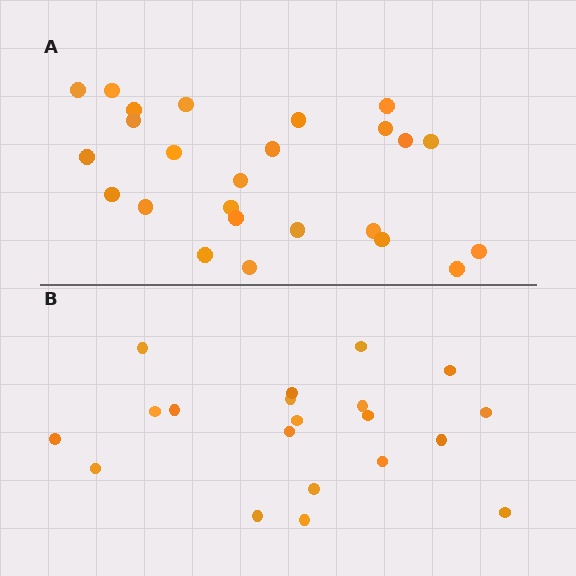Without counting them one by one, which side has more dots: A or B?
Region A (the top region) has more dots.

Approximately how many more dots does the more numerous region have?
Region A has about 5 more dots than region B.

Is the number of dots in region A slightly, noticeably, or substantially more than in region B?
Region A has noticeably more, but not dramatically so. The ratio is roughly 1.2 to 1.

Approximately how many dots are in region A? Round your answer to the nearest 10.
About 20 dots. (The exact count is 25, which rounds to 20.)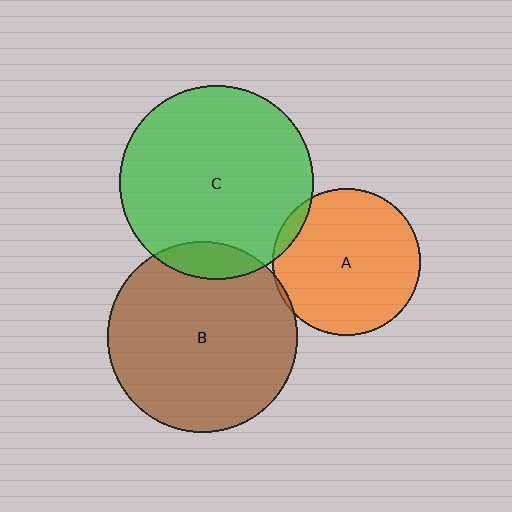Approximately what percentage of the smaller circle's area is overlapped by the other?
Approximately 10%.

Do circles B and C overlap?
Yes.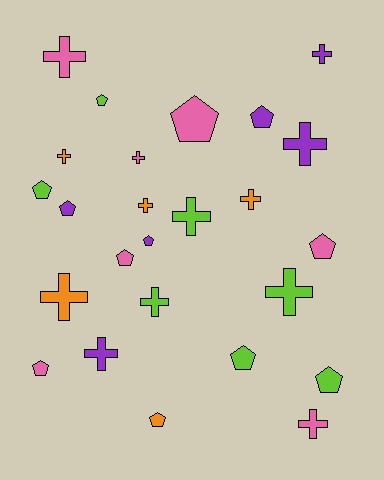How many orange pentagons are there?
There is 1 orange pentagon.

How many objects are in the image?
There are 25 objects.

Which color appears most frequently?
Pink, with 7 objects.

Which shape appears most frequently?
Cross, with 13 objects.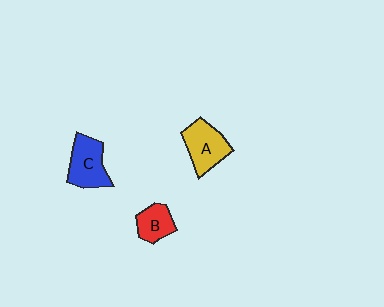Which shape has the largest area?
Shape C (blue).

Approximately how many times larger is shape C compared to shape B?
Approximately 1.5 times.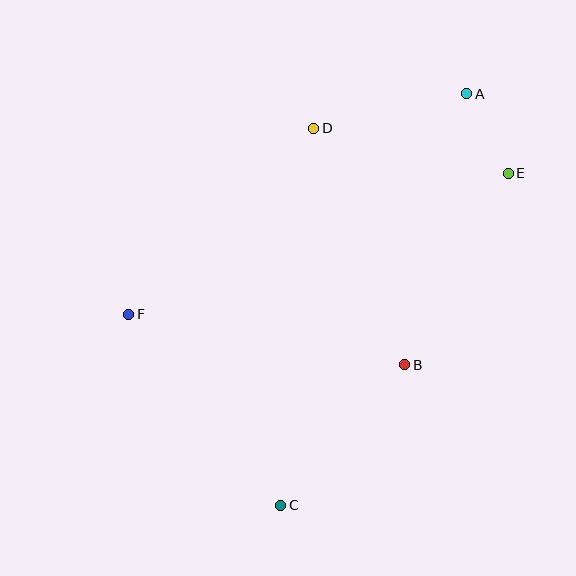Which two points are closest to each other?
Points A and E are closest to each other.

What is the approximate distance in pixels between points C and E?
The distance between C and E is approximately 402 pixels.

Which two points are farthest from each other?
Points A and C are farthest from each other.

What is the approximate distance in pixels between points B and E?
The distance between B and E is approximately 217 pixels.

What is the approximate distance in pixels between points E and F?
The distance between E and F is approximately 405 pixels.